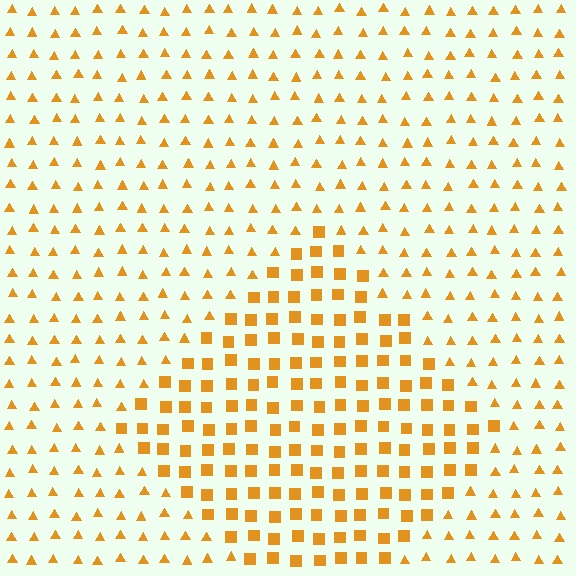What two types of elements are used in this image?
The image uses squares inside the diamond region and triangles outside it.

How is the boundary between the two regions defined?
The boundary is defined by a change in element shape: squares inside vs. triangles outside. All elements share the same color and spacing.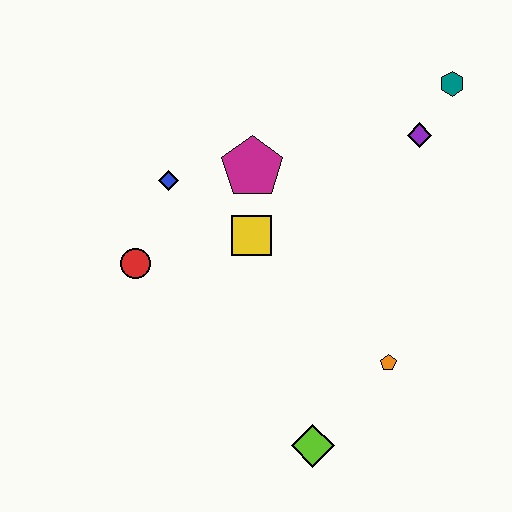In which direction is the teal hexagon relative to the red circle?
The teal hexagon is to the right of the red circle.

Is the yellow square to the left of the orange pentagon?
Yes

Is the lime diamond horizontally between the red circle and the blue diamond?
No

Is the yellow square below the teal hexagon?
Yes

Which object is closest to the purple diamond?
The teal hexagon is closest to the purple diamond.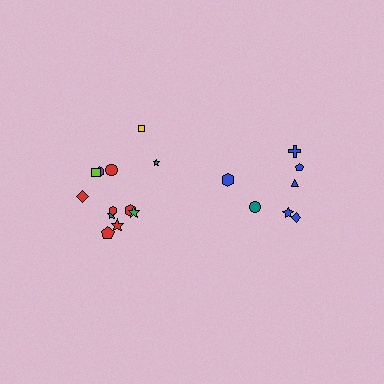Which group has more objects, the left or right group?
The left group.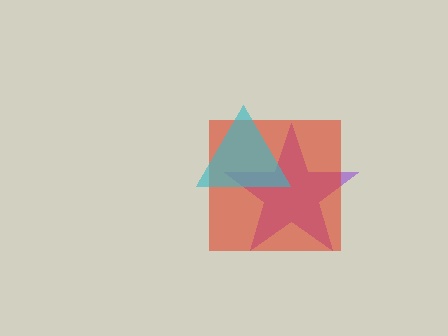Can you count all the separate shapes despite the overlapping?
Yes, there are 3 separate shapes.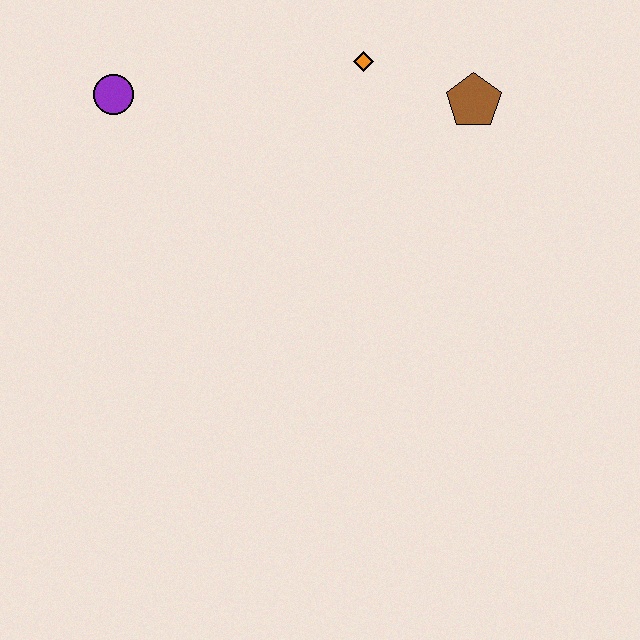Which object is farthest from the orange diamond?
The purple circle is farthest from the orange diamond.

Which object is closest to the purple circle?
The orange diamond is closest to the purple circle.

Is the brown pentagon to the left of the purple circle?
No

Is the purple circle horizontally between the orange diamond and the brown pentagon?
No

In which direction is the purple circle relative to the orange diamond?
The purple circle is to the left of the orange diamond.